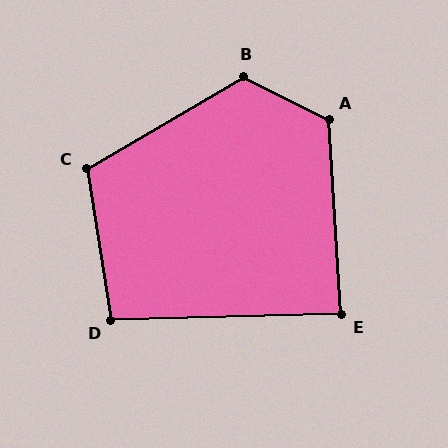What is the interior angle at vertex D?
Approximately 98 degrees (obtuse).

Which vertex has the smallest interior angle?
E, at approximately 88 degrees.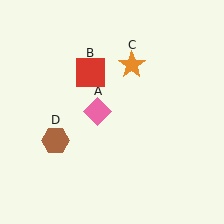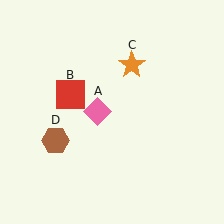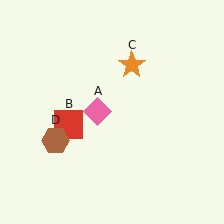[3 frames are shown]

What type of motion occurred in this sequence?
The red square (object B) rotated counterclockwise around the center of the scene.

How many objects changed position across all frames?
1 object changed position: red square (object B).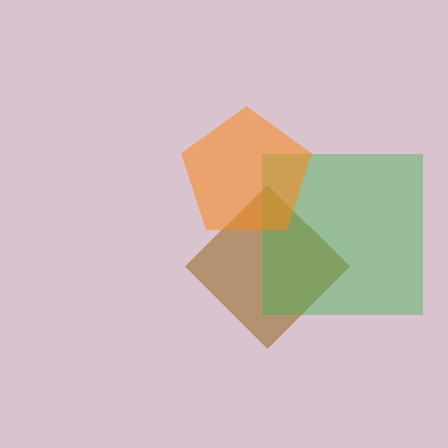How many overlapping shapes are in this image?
There are 3 overlapping shapes in the image.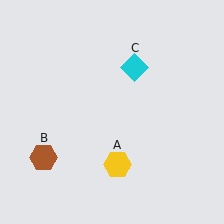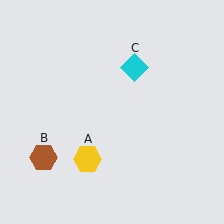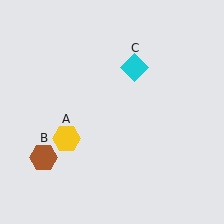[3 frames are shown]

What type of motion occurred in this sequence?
The yellow hexagon (object A) rotated clockwise around the center of the scene.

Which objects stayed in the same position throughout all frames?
Brown hexagon (object B) and cyan diamond (object C) remained stationary.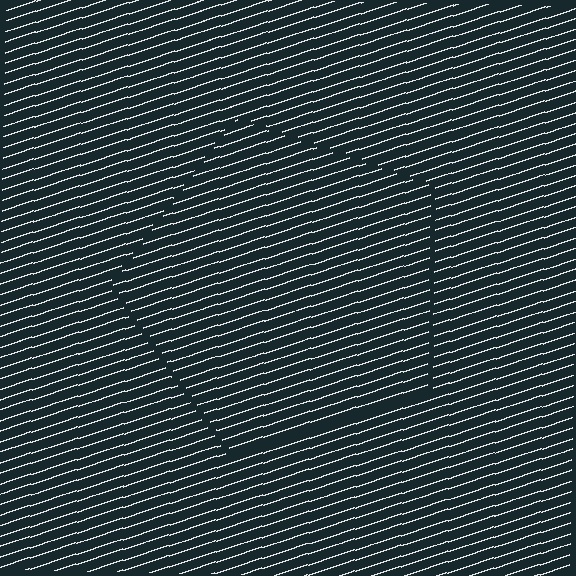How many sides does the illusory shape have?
5 sides — the line-ends trace a pentagon.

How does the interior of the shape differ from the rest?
The interior of the shape contains the same grating, shifted by half a period — the contour is defined by the phase discontinuity where line-ends from the inner and outer gratings abut.